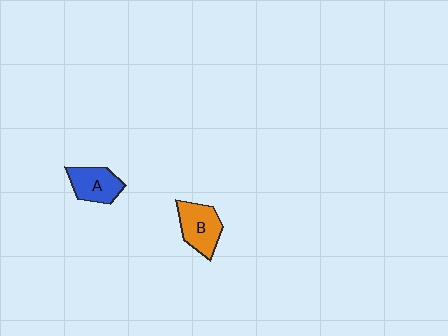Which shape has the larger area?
Shape B (orange).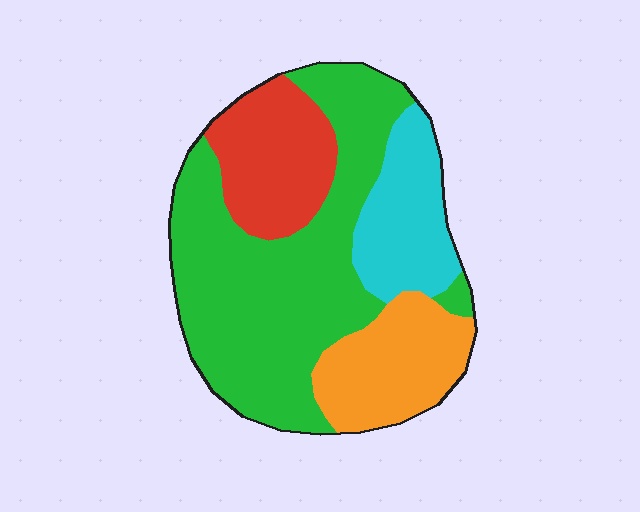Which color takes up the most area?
Green, at roughly 50%.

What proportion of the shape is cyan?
Cyan covers around 15% of the shape.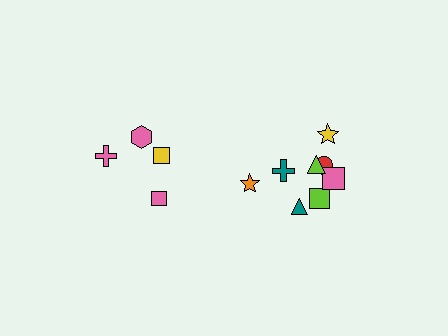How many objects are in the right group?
There are 8 objects.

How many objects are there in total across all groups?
There are 12 objects.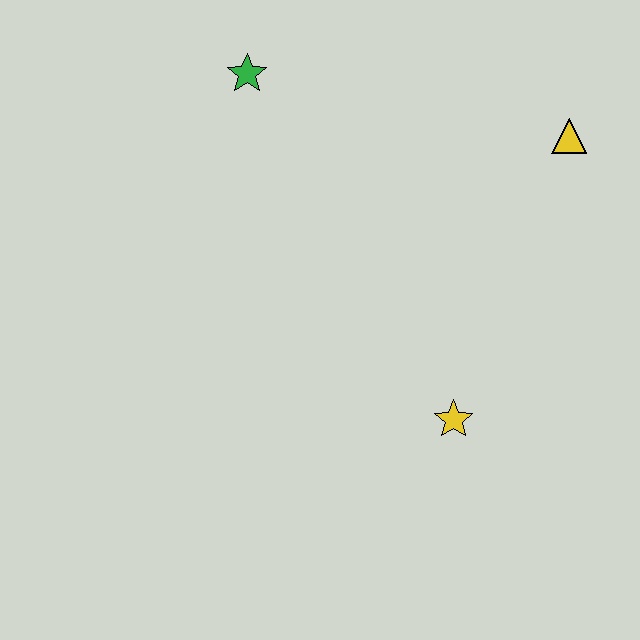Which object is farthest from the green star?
The yellow star is farthest from the green star.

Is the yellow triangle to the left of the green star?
No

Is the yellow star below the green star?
Yes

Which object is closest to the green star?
The yellow triangle is closest to the green star.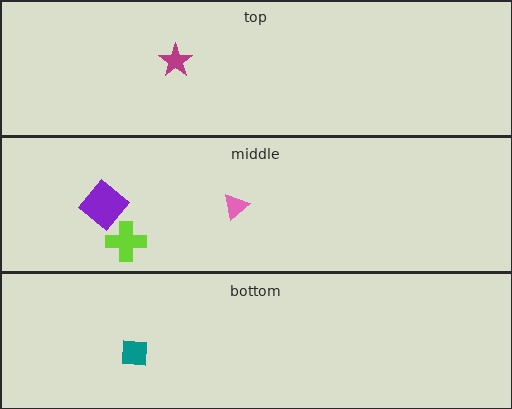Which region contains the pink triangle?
The middle region.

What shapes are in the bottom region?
The teal square.